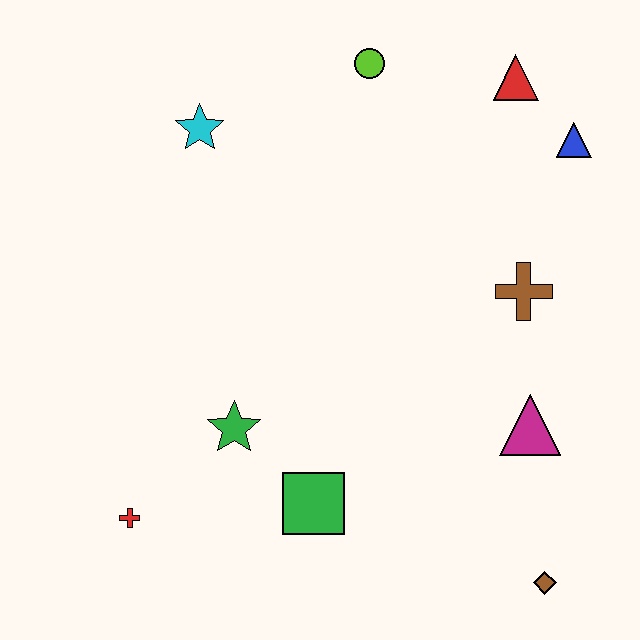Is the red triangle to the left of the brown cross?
Yes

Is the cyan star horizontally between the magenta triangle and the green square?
No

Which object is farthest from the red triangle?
The red cross is farthest from the red triangle.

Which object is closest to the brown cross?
The magenta triangle is closest to the brown cross.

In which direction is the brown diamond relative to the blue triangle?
The brown diamond is below the blue triangle.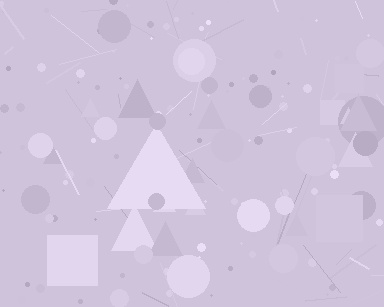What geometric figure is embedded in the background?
A triangle is embedded in the background.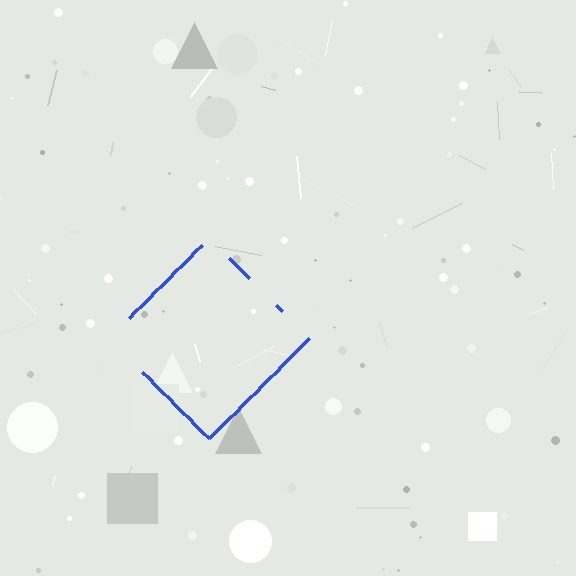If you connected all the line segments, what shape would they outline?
They would outline a diamond.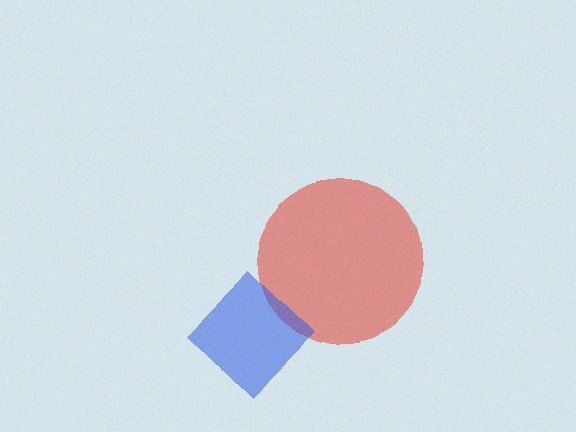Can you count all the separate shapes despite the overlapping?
Yes, there are 2 separate shapes.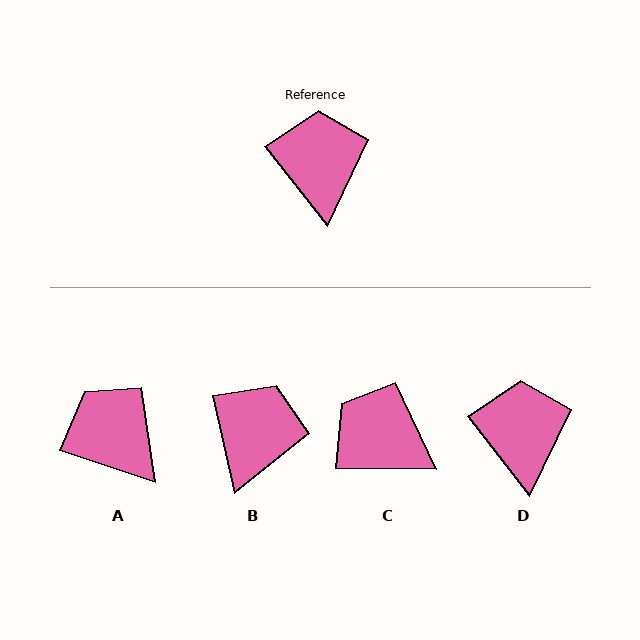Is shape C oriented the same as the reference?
No, it is off by about 51 degrees.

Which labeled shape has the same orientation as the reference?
D.